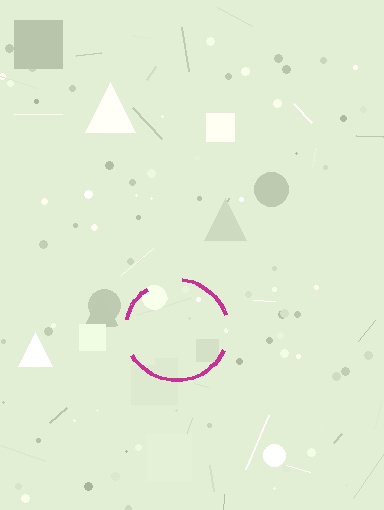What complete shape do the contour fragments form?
The contour fragments form a circle.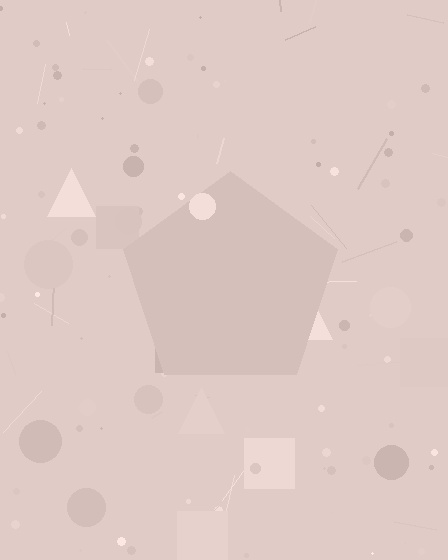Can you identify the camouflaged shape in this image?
The camouflaged shape is a pentagon.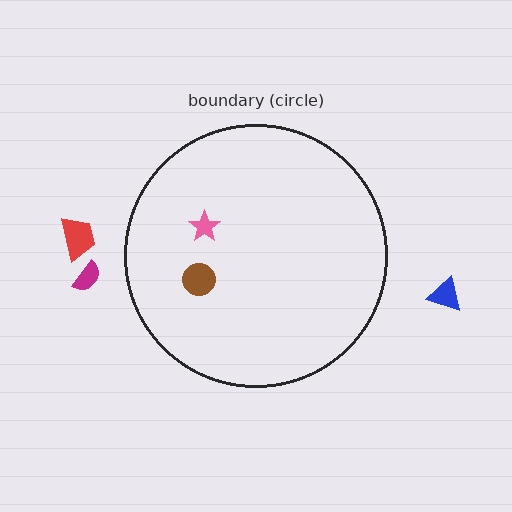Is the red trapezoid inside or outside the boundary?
Outside.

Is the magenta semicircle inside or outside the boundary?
Outside.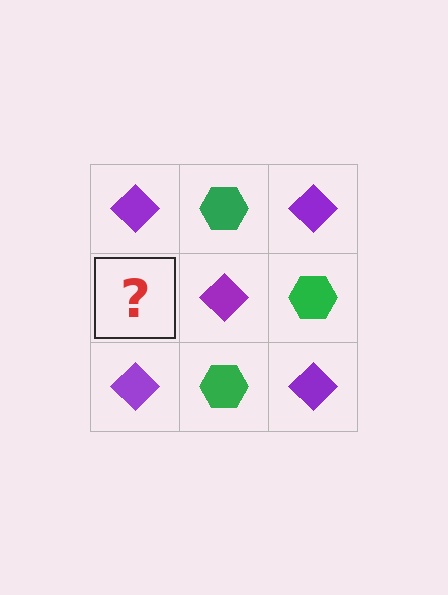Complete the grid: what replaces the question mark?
The question mark should be replaced with a green hexagon.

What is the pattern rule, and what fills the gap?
The rule is that it alternates purple diamond and green hexagon in a checkerboard pattern. The gap should be filled with a green hexagon.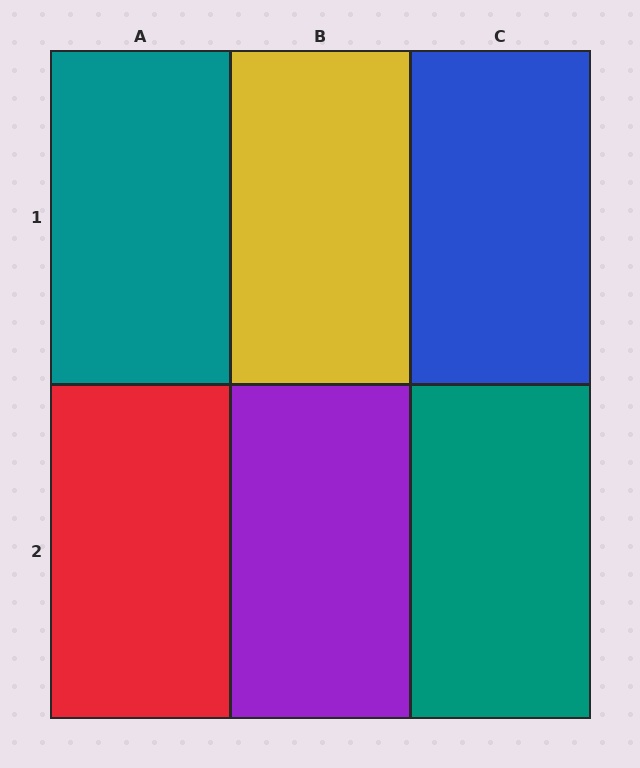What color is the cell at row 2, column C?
Teal.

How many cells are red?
1 cell is red.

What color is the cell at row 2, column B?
Purple.